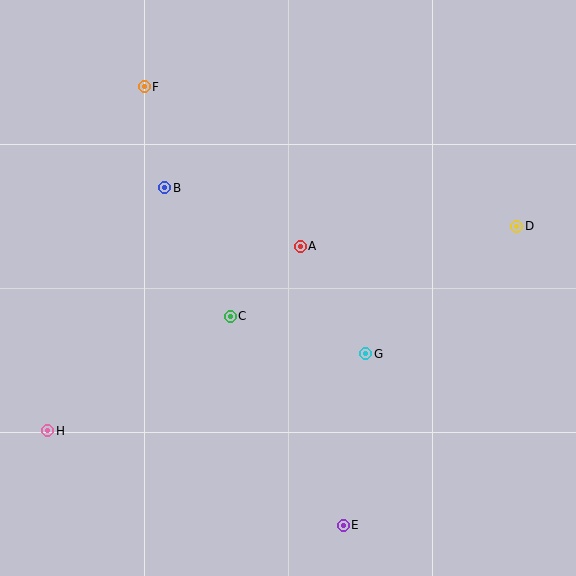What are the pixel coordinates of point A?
Point A is at (300, 246).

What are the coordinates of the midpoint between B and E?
The midpoint between B and E is at (254, 356).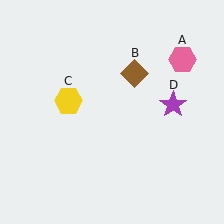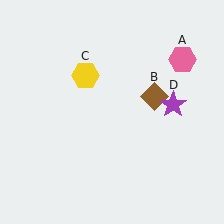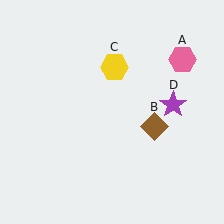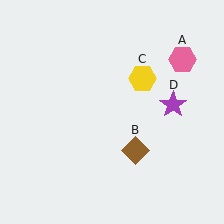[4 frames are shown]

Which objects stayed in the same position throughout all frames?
Pink hexagon (object A) and purple star (object D) remained stationary.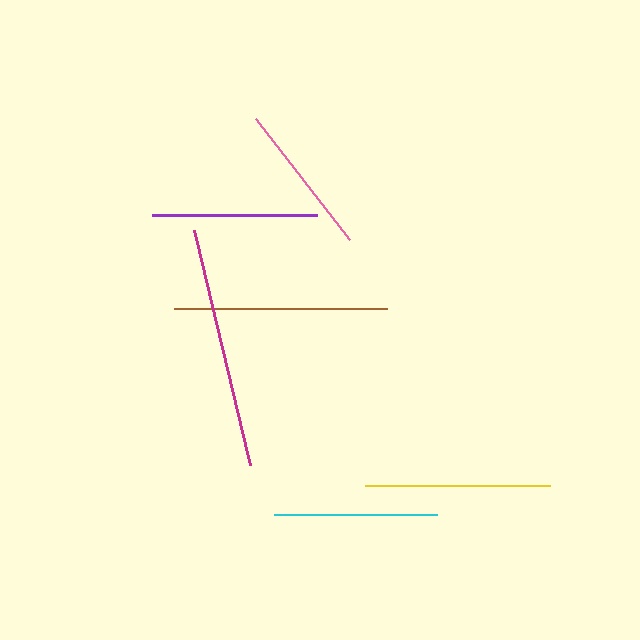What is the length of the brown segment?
The brown segment is approximately 213 pixels long.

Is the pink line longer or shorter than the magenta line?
The magenta line is longer than the pink line.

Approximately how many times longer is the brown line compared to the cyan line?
The brown line is approximately 1.3 times the length of the cyan line.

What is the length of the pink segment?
The pink segment is approximately 153 pixels long.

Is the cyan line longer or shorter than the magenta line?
The magenta line is longer than the cyan line.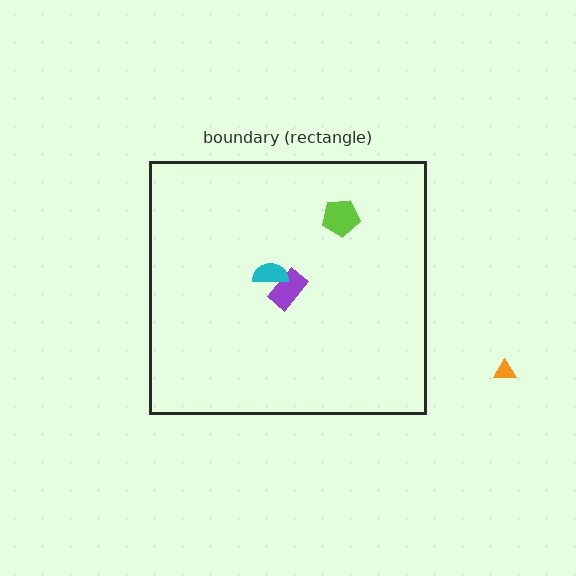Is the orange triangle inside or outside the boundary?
Outside.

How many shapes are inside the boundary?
3 inside, 1 outside.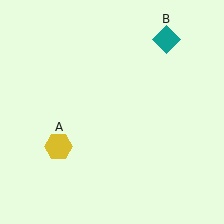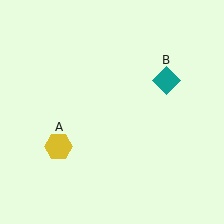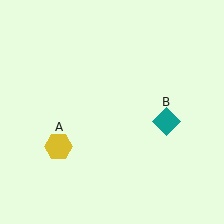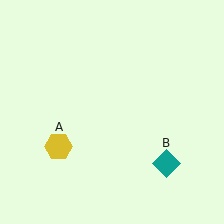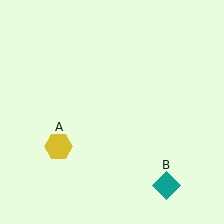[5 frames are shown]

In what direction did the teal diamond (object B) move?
The teal diamond (object B) moved down.